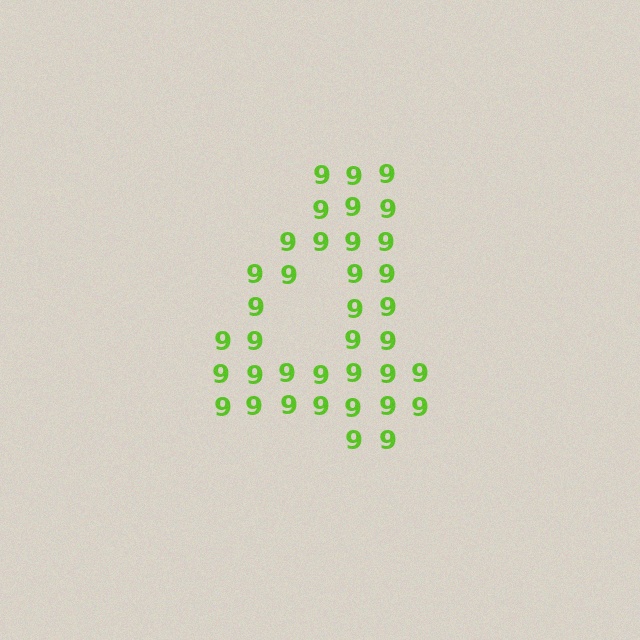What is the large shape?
The large shape is the digit 4.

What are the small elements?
The small elements are digit 9's.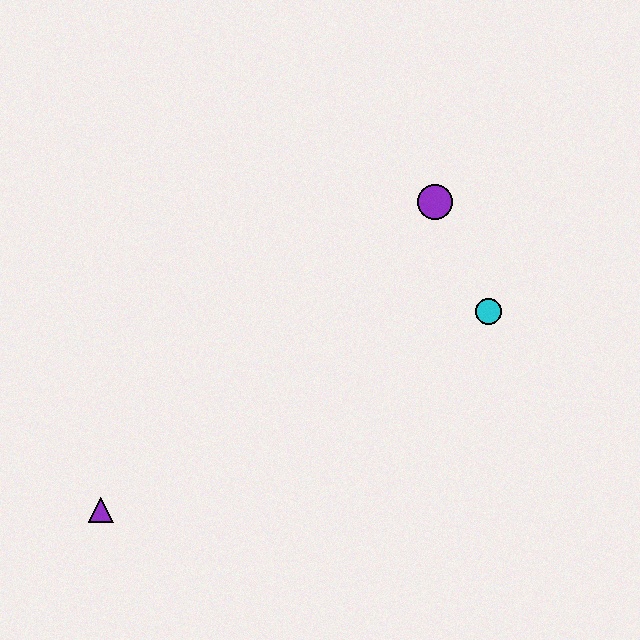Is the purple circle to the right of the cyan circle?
No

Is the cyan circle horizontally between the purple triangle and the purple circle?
No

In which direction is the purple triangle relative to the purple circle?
The purple triangle is to the left of the purple circle.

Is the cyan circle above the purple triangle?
Yes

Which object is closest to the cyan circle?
The purple circle is closest to the cyan circle.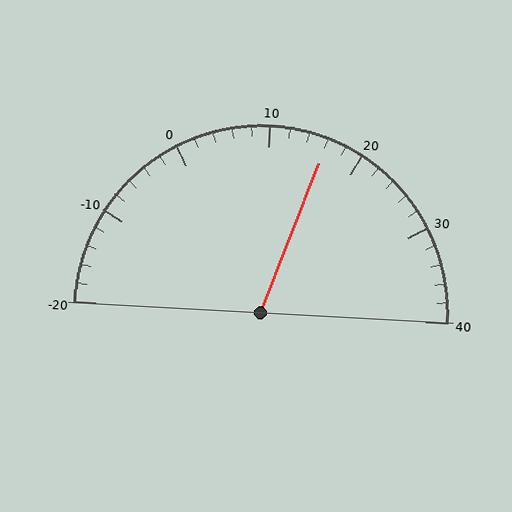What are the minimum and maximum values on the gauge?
The gauge ranges from -20 to 40.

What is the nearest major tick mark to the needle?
The nearest major tick mark is 20.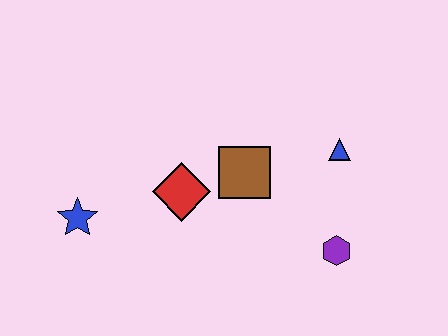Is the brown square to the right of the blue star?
Yes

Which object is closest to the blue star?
The red diamond is closest to the blue star.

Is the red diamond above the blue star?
Yes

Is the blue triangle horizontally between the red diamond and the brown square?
No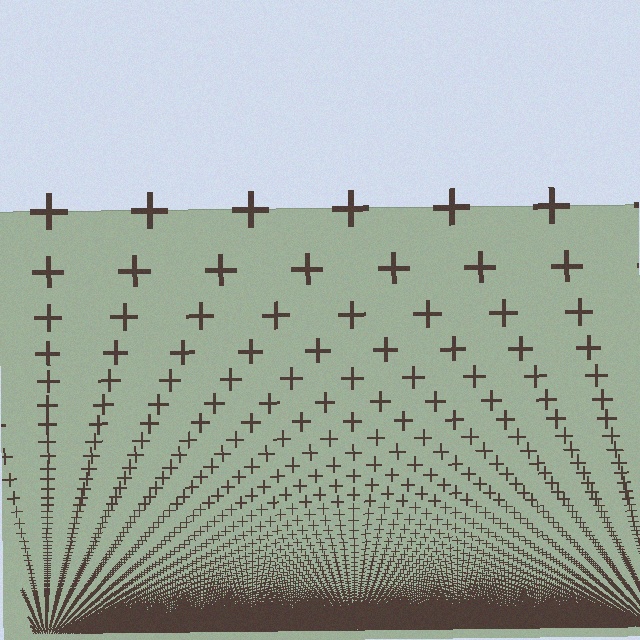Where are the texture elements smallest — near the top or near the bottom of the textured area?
Near the bottom.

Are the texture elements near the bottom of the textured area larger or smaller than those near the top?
Smaller. The gradient is inverted — elements near the bottom are smaller and denser.